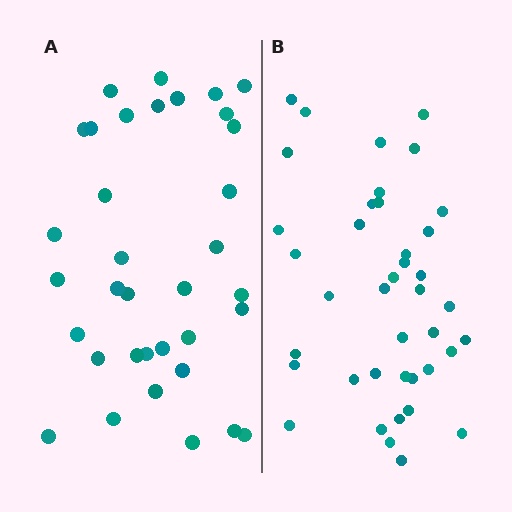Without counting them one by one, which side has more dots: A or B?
Region B (the right region) has more dots.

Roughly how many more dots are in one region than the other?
Region B has about 5 more dots than region A.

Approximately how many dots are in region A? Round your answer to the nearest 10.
About 40 dots. (The exact count is 35, which rounds to 40.)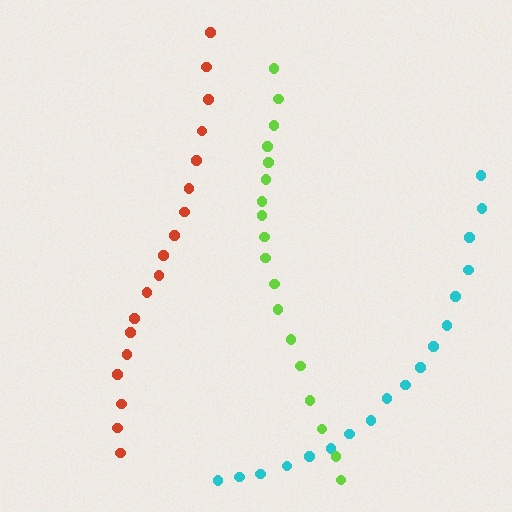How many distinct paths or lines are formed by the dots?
There are 3 distinct paths.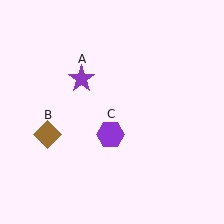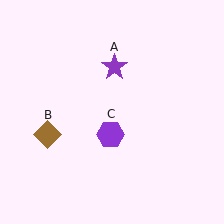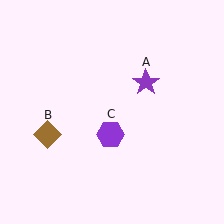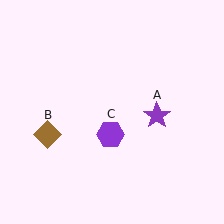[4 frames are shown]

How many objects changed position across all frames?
1 object changed position: purple star (object A).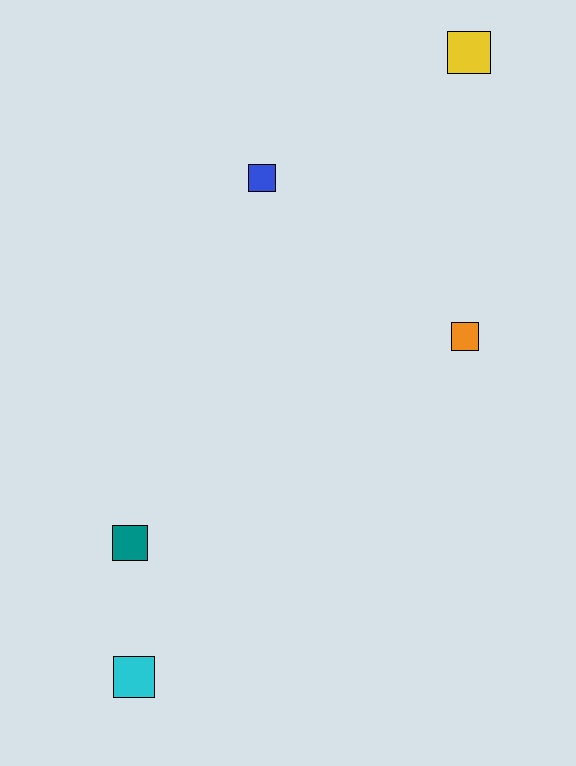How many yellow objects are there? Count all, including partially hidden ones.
There is 1 yellow object.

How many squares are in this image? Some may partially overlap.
There are 5 squares.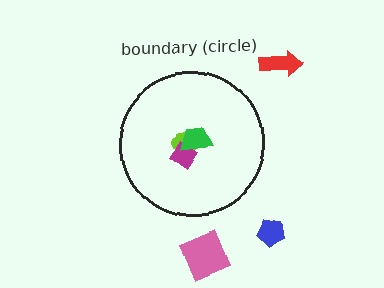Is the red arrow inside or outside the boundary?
Outside.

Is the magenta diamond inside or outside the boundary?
Inside.